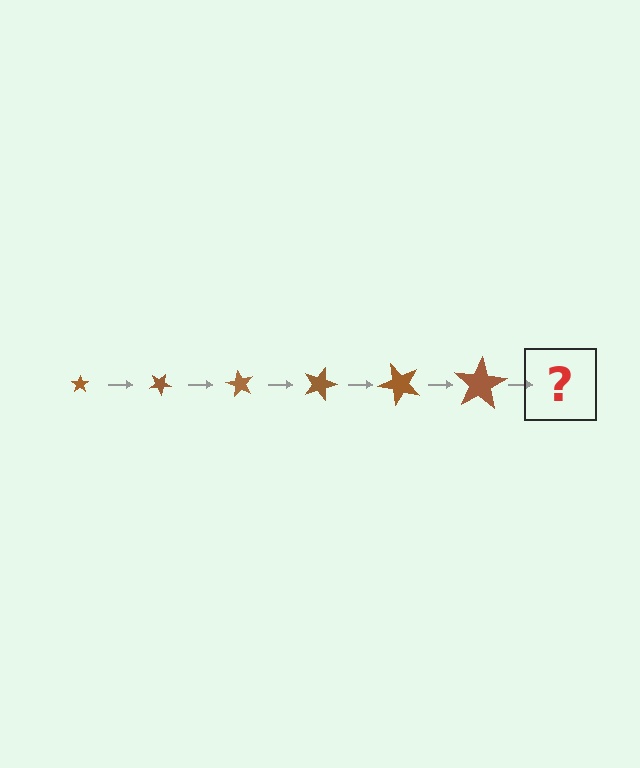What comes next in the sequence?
The next element should be a star, larger than the previous one and rotated 180 degrees from the start.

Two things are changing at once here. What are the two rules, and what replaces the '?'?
The two rules are that the star grows larger each step and it rotates 30 degrees each step. The '?' should be a star, larger than the previous one and rotated 180 degrees from the start.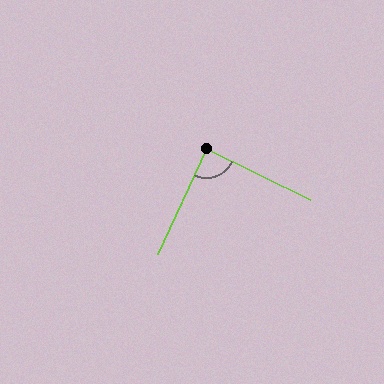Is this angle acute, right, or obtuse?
It is approximately a right angle.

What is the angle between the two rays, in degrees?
Approximately 89 degrees.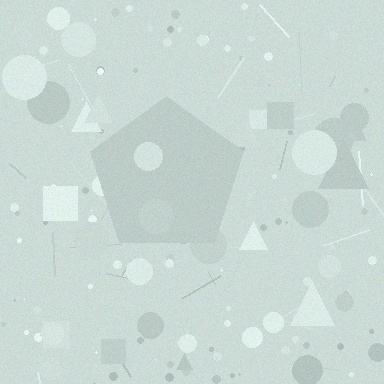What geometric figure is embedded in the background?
A pentagon is embedded in the background.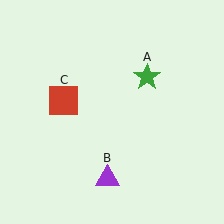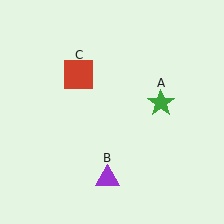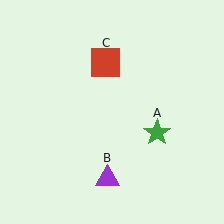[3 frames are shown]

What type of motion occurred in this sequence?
The green star (object A), red square (object C) rotated clockwise around the center of the scene.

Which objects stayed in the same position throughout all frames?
Purple triangle (object B) remained stationary.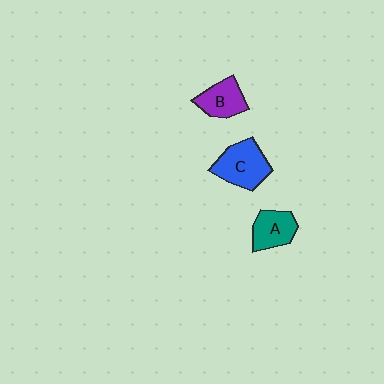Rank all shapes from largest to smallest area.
From largest to smallest: C (blue), B (purple), A (teal).